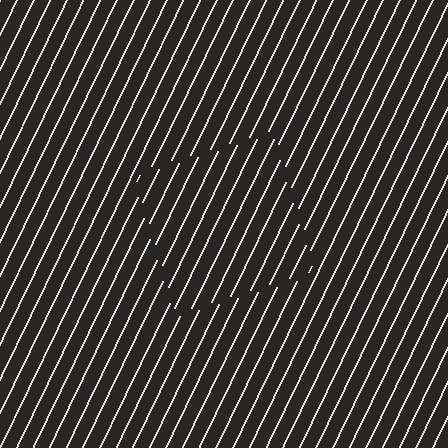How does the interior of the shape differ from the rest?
The interior of the shape contains the same grating, shifted by half a period — the contour is defined by the phase discontinuity where line-ends from the inner and outer gratings abut.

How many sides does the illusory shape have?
4 sides — the line-ends trace a square.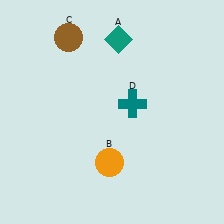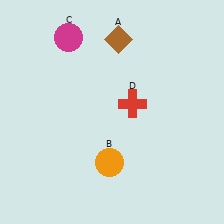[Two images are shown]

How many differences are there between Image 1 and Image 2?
There are 3 differences between the two images.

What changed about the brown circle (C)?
In Image 1, C is brown. In Image 2, it changed to magenta.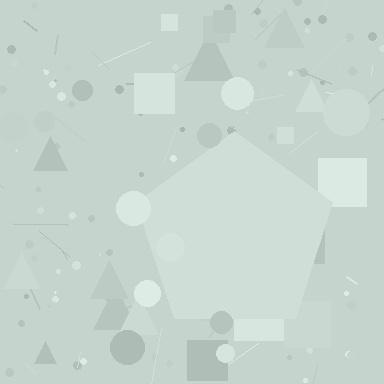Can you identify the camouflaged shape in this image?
The camouflaged shape is a pentagon.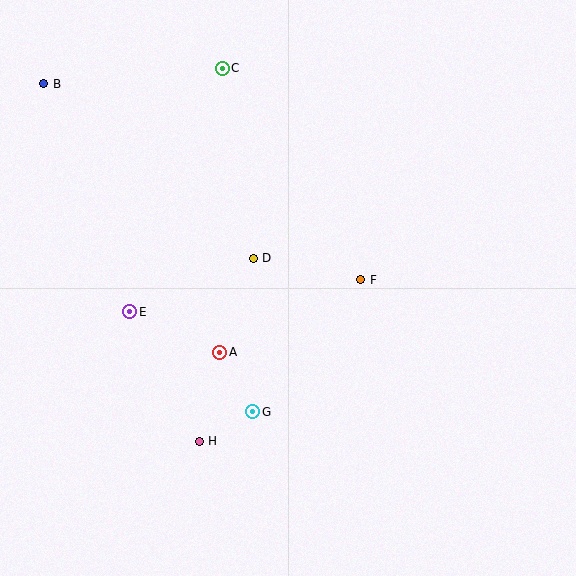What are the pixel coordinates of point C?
Point C is at (222, 68).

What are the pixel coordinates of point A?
Point A is at (220, 352).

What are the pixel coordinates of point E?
Point E is at (130, 312).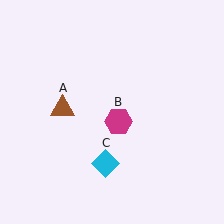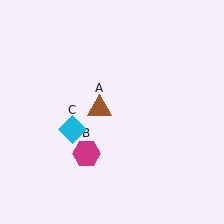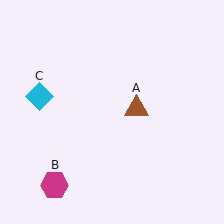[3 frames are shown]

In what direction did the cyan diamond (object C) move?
The cyan diamond (object C) moved up and to the left.